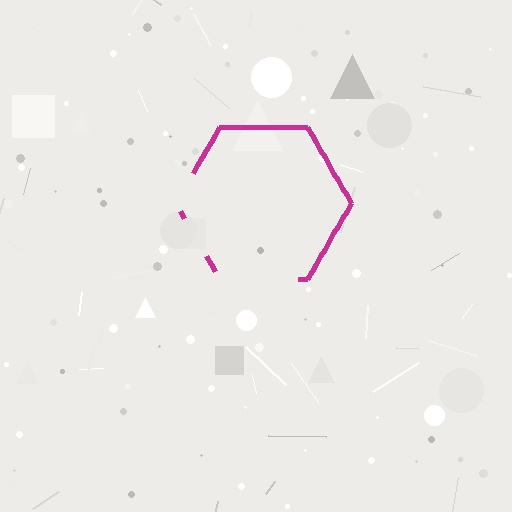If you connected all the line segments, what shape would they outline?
They would outline a hexagon.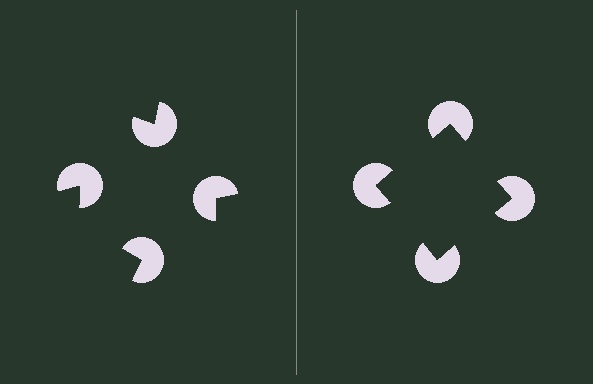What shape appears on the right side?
An illusory square.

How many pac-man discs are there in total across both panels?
8 — 4 on each side.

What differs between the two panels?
The pac-man discs are positioned identically on both sides; only the wedge orientations differ. On the right they align to a square; on the left they are misaligned.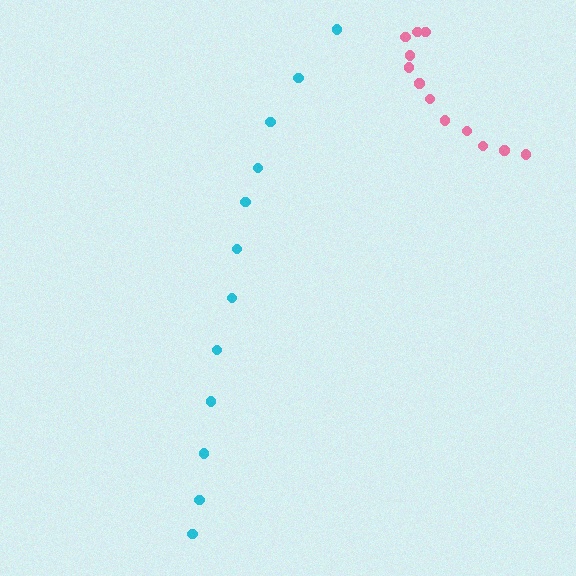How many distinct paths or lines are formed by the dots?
There are 2 distinct paths.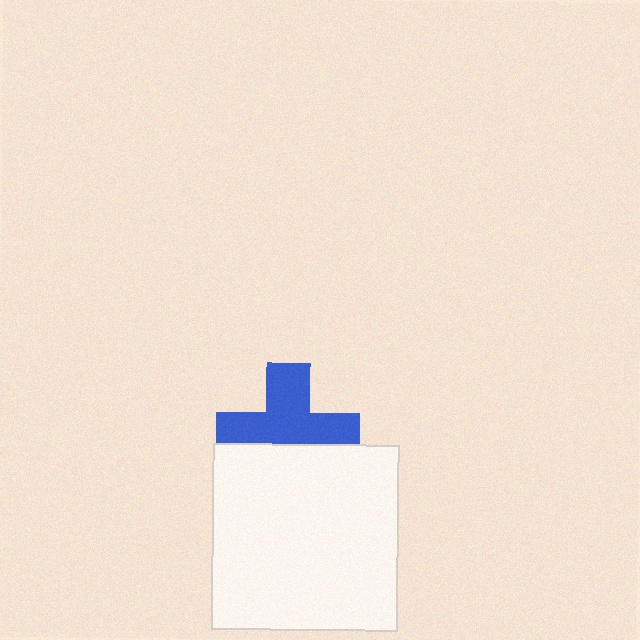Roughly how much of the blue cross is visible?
About half of it is visible (roughly 61%).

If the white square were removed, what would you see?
You would see the complete blue cross.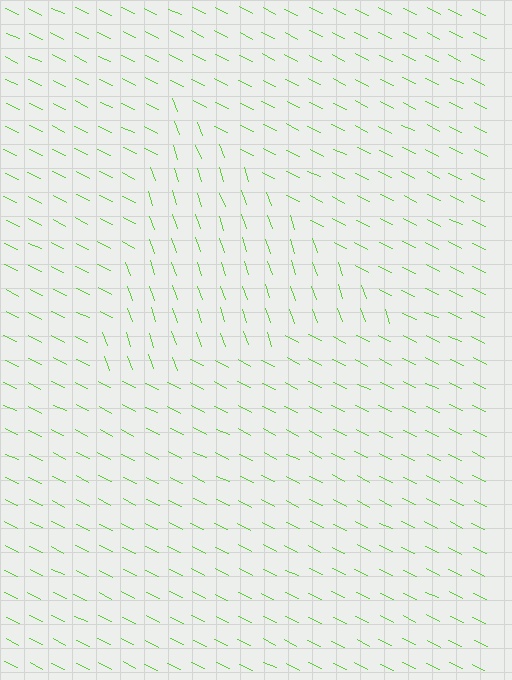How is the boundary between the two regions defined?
The boundary is defined purely by a change in line orientation (approximately 45 degrees difference). All lines are the same color and thickness.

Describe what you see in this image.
The image is filled with small lime line segments. A triangle region in the image has lines oriented differently from the surrounding lines, creating a visible texture boundary.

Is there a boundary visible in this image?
Yes, there is a texture boundary formed by a change in line orientation.